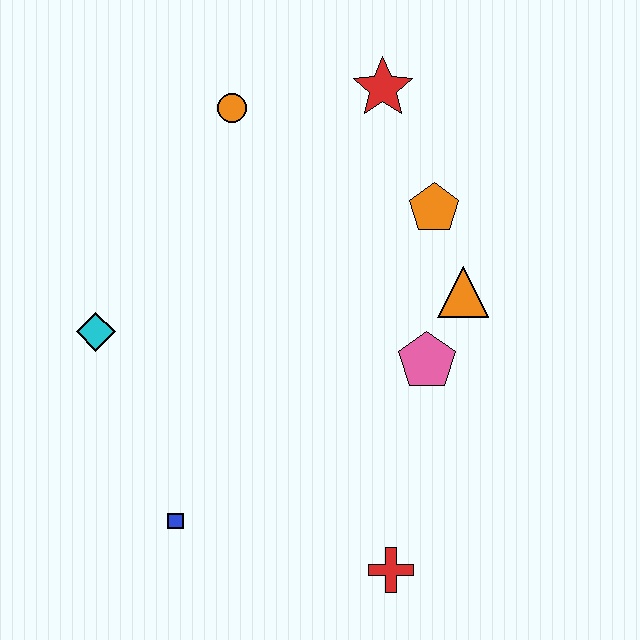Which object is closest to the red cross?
The pink pentagon is closest to the red cross.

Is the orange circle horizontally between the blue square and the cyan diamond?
No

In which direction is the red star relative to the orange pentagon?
The red star is above the orange pentagon.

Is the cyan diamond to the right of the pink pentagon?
No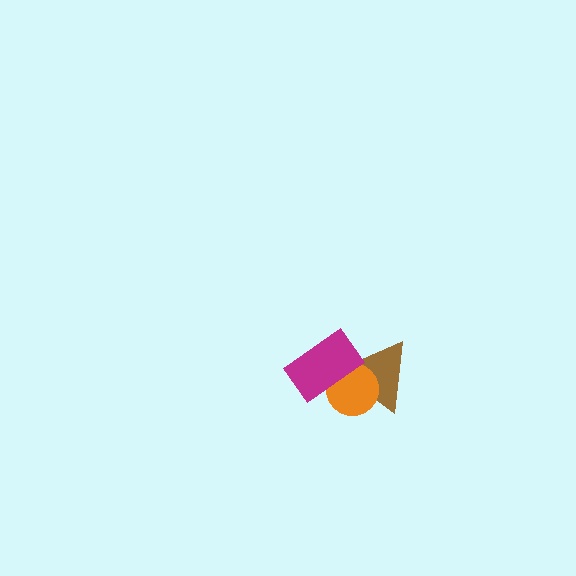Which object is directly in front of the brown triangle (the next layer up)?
The orange circle is directly in front of the brown triangle.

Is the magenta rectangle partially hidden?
No, no other shape covers it.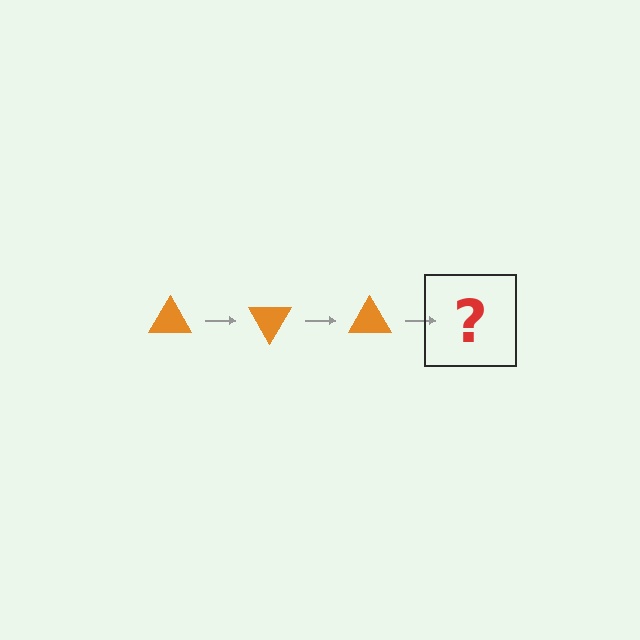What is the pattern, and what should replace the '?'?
The pattern is that the triangle rotates 60 degrees each step. The '?' should be an orange triangle rotated 180 degrees.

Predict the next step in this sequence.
The next step is an orange triangle rotated 180 degrees.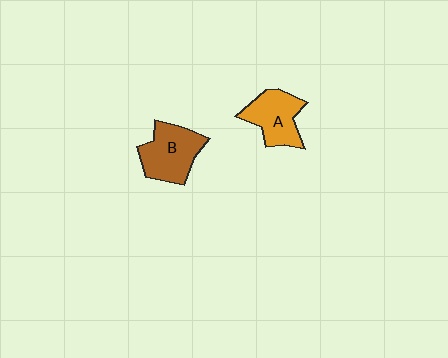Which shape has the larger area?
Shape B (brown).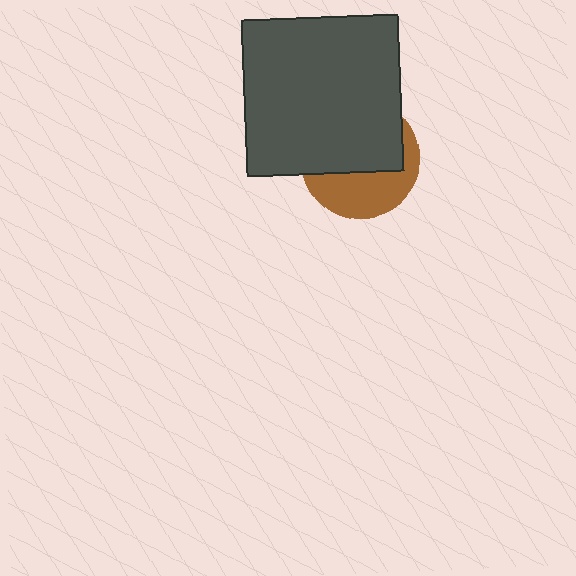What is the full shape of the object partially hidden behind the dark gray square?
The partially hidden object is a brown circle.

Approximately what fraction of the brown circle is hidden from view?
Roughly 59% of the brown circle is hidden behind the dark gray square.